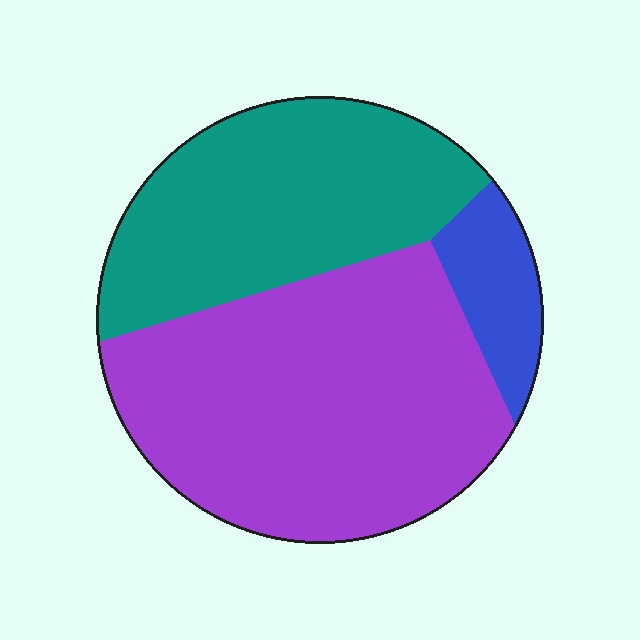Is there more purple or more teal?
Purple.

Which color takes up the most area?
Purple, at roughly 55%.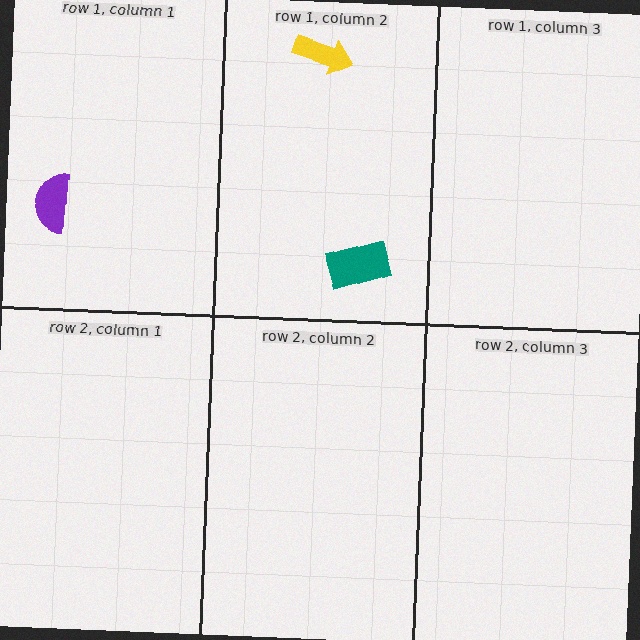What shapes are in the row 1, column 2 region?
The yellow arrow, the teal rectangle.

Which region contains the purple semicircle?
The row 1, column 1 region.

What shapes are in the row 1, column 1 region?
The purple semicircle.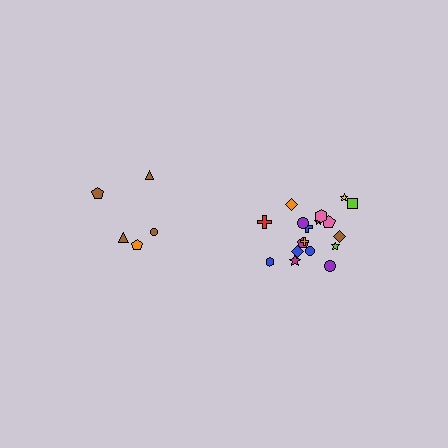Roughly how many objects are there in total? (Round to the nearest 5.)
Roughly 25 objects in total.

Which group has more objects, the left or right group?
The right group.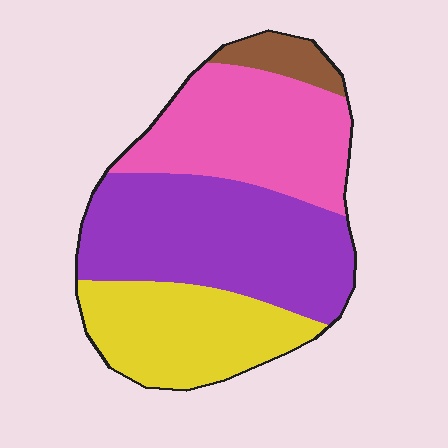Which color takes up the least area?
Brown, at roughly 5%.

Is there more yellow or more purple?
Purple.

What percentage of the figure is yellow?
Yellow takes up about one quarter (1/4) of the figure.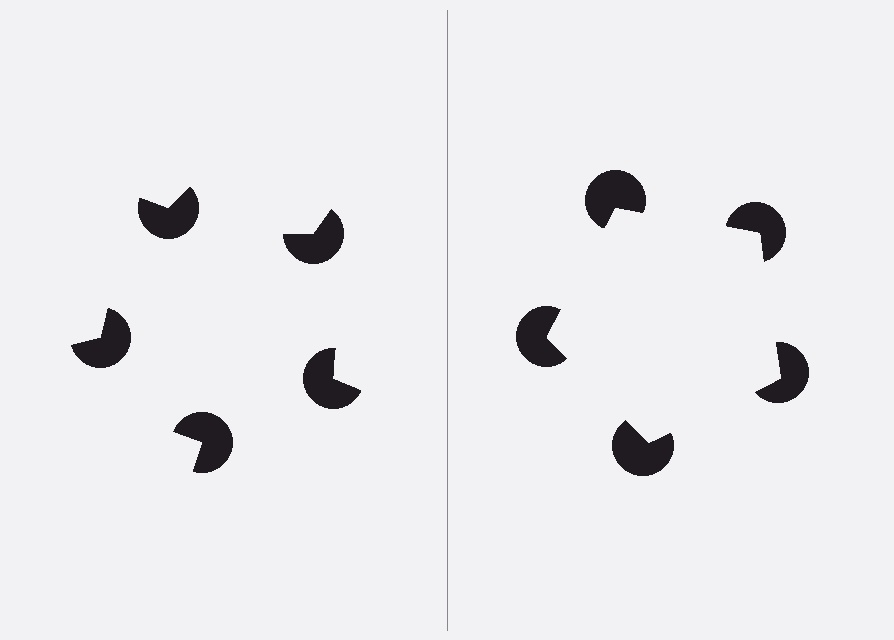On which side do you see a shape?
An illusory pentagon appears on the right side. On the left side the wedge cuts are rotated, so no coherent shape forms.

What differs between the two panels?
The pac-man discs are positioned identically on both sides; only the wedge orientations differ. On the right they align to a pentagon; on the left they are misaligned.